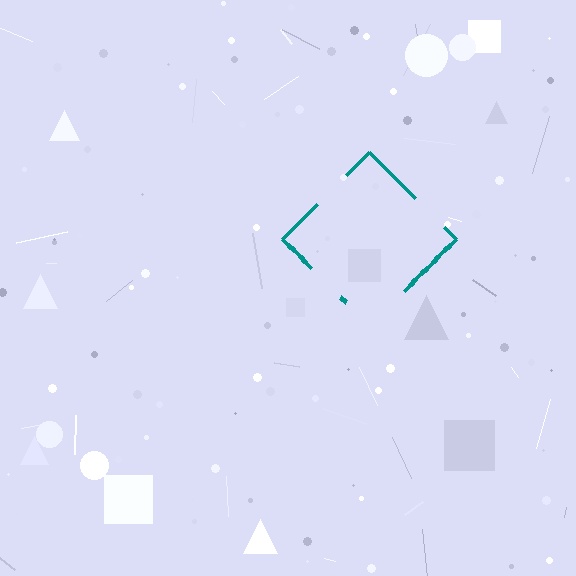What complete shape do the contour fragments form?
The contour fragments form a diamond.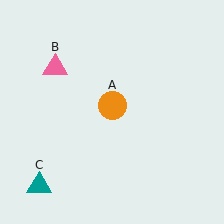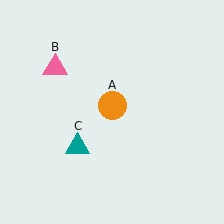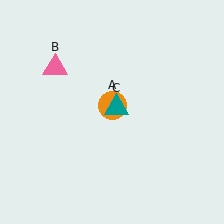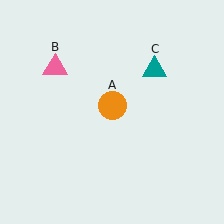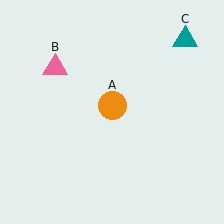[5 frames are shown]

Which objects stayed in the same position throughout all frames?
Orange circle (object A) and pink triangle (object B) remained stationary.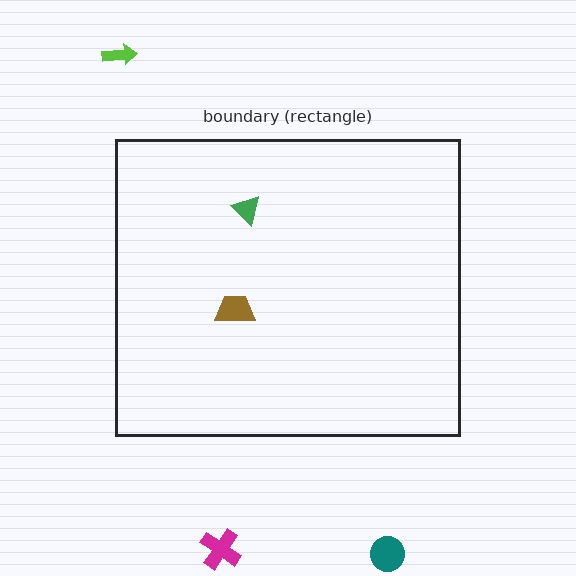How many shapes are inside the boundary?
2 inside, 3 outside.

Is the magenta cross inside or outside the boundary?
Outside.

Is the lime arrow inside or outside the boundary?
Outside.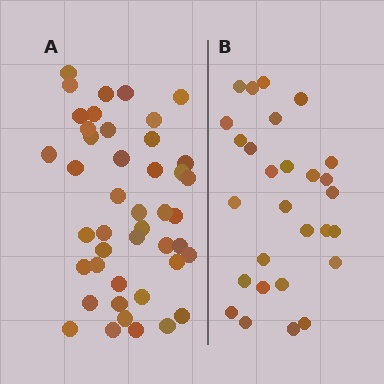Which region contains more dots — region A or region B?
Region A (the left region) has more dots.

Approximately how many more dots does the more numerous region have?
Region A has approximately 15 more dots than region B.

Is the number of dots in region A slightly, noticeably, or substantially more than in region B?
Region A has substantially more. The ratio is roughly 1.6 to 1.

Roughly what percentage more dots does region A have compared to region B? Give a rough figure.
About 55% more.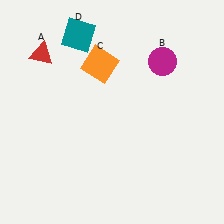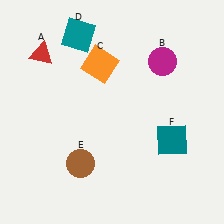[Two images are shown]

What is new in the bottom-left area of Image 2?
A brown circle (E) was added in the bottom-left area of Image 2.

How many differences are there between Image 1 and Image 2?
There are 2 differences between the two images.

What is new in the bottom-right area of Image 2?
A teal square (F) was added in the bottom-right area of Image 2.